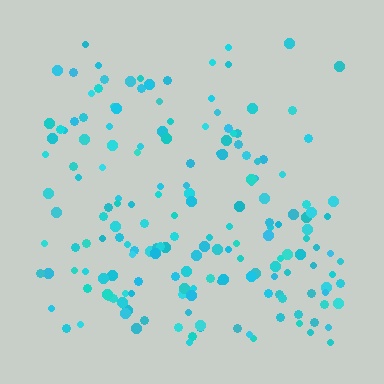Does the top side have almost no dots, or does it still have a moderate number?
Still a moderate number, just noticeably fewer than the bottom.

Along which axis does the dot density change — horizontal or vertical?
Vertical.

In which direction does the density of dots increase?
From top to bottom, with the bottom side densest.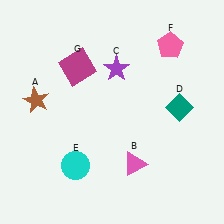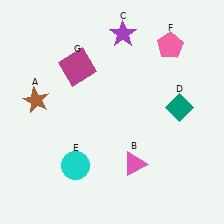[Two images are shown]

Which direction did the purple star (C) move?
The purple star (C) moved up.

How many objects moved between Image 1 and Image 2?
1 object moved between the two images.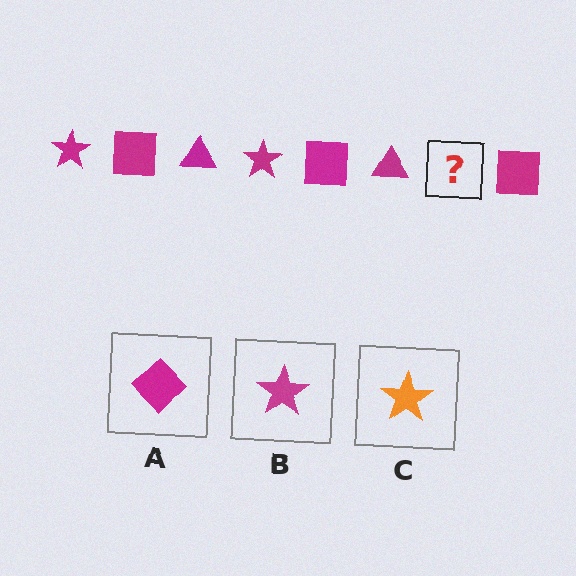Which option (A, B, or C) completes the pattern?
B.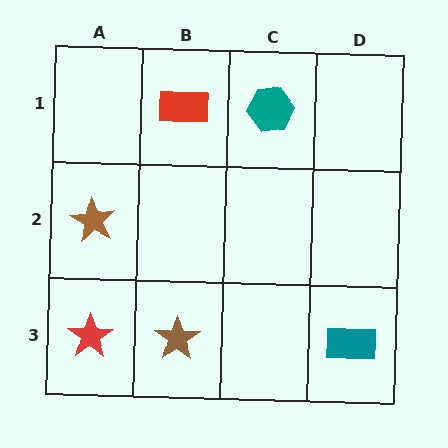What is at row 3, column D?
A teal rectangle.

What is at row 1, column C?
A teal hexagon.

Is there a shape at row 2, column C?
No, that cell is empty.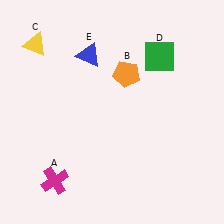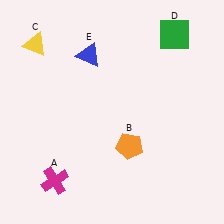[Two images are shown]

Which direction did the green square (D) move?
The green square (D) moved up.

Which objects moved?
The objects that moved are: the orange pentagon (B), the green square (D).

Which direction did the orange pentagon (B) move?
The orange pentagon (B) moved down.